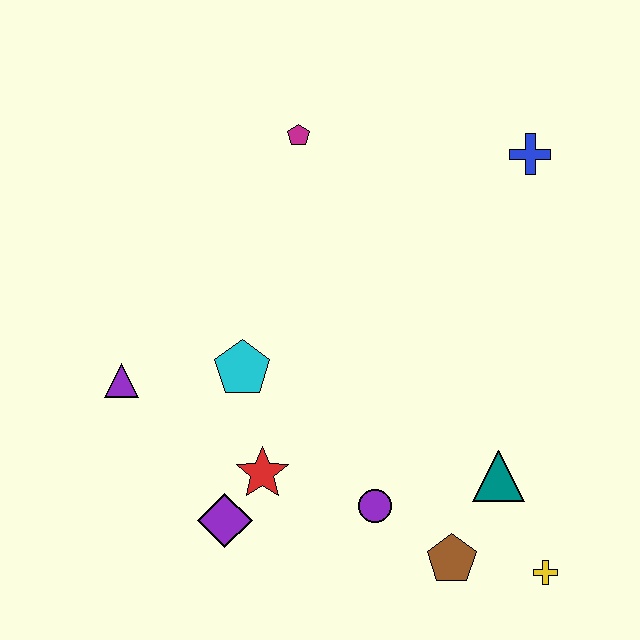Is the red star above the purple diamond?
Yes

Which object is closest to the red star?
The purple diamond is closest to the red star.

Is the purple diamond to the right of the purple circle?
No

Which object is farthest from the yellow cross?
The magenta pentagon is farthest from the yellow cross.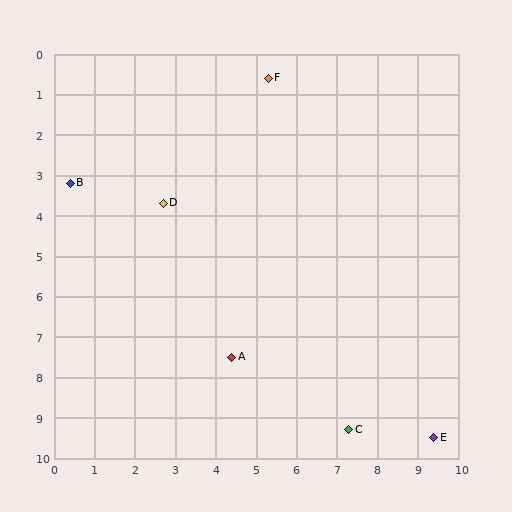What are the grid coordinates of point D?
Point D is at approximately (2.7, 3.7).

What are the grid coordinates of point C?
Point C is at approximately (7.3, 9.3).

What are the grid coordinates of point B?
Point B is at approximately (0.4, 3.2).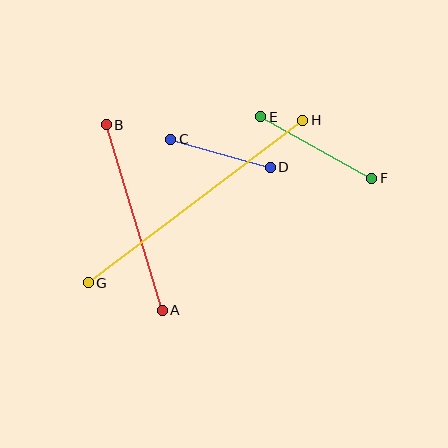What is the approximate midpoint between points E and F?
The midpoint is at approximately (316, 148) pixels.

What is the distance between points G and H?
The distance is approximately 269 pixels.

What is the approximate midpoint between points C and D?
The midpoint is at approximately (220, 153) pixels.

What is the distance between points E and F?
The distance is approximately 127 pixels.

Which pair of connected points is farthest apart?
Points G and H are farthest apart.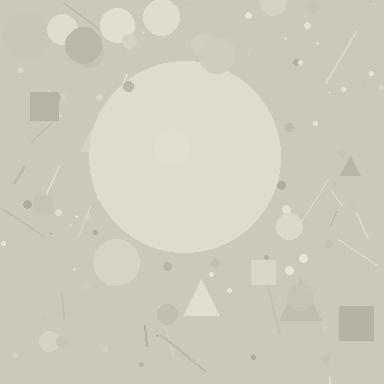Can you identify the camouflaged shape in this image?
The camouflaged shape is a circle.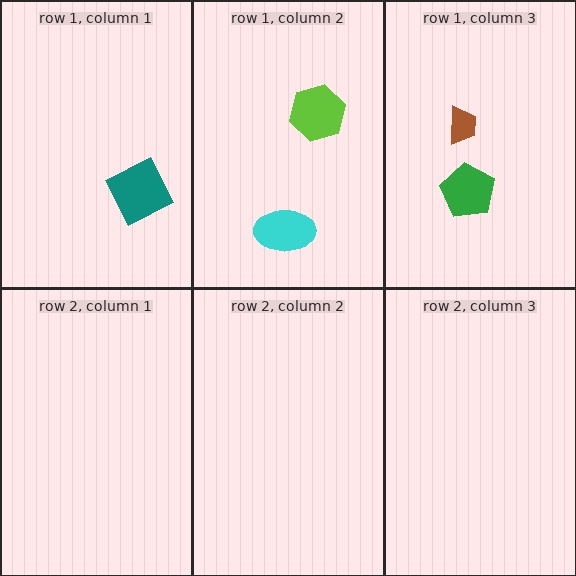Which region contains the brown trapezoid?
The row 1, column 3 region.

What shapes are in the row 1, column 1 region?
The teal square.